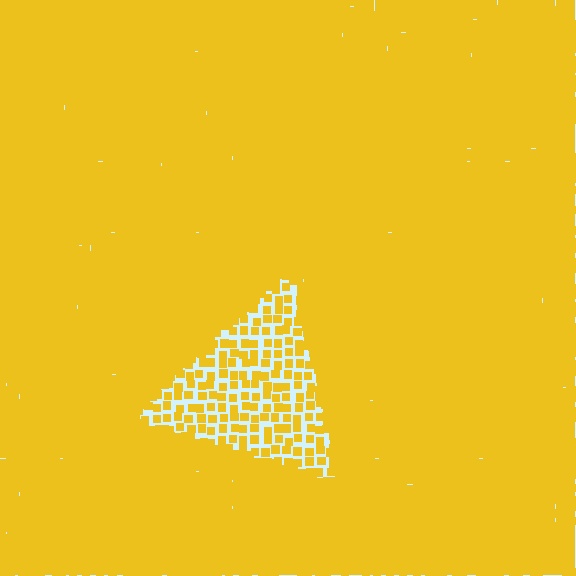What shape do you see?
I see a triangle.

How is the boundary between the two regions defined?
The boundary is defined by a change in element density (approximately 2.8x ratio). All elements are the same color, size, and shape.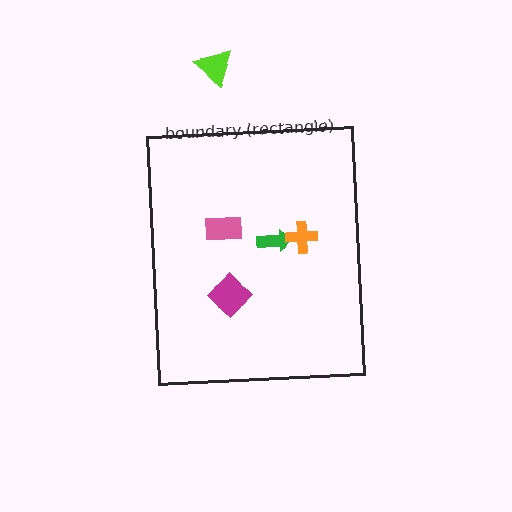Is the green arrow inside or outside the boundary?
Inside.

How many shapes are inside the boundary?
4 inside, 1 outside.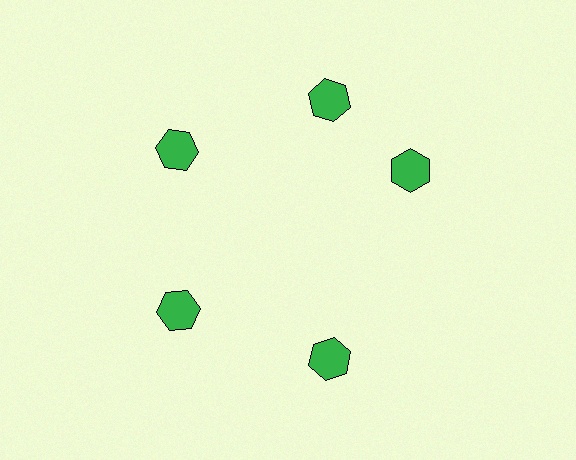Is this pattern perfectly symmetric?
No. The 5 green hexagons are arranged in a ring, but one element near the 3 o'clock position is rotated out of alignment along the ring, breaking the 5-fold rotational symmetry.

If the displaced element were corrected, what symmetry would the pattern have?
It would have 5-fold rotational symmetry — the pattern would map onto itself every 72 degrees.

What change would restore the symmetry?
The symmetry would be restored by rotating it back into even spacing with its neighbors so that all 5 hexagons sit at equal angles and equal distance from the center.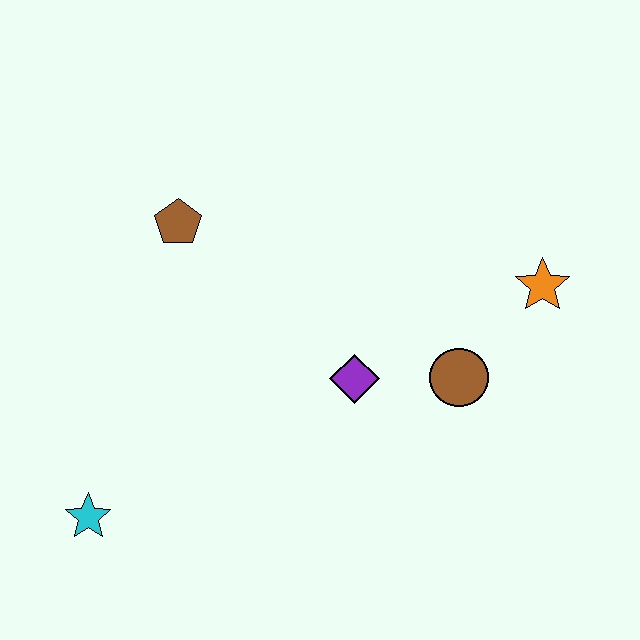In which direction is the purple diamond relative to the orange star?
The purple diamond is to the left of the orange star.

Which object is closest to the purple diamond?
The brown circle is closest to the purple diamond.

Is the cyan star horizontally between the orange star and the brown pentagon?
No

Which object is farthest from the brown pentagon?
The orange star is farthest from the brown pentagon.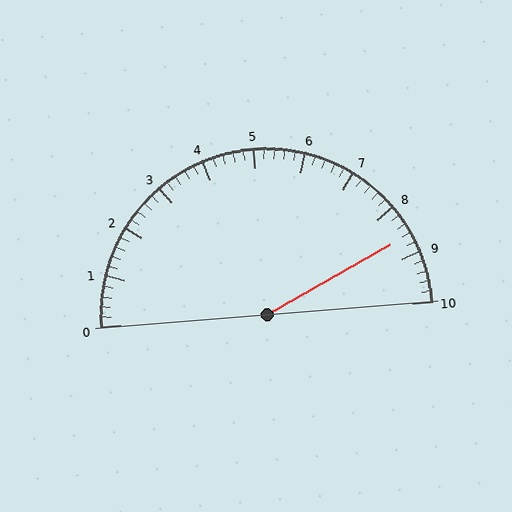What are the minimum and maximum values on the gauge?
The gauge ranges from 0 to 10.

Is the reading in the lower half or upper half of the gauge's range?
The reading is in the upper half of the range (0 to 10).